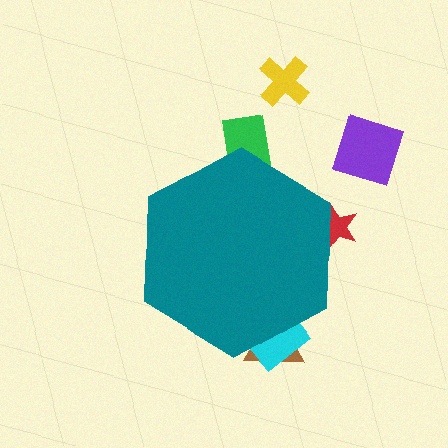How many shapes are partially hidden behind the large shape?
4 shapes are partially hidden.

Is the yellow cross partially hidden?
No, the yellow cross is fully visible.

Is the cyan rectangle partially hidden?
Yes, the cyan rectangle is partially hidden behind the teal hexagon.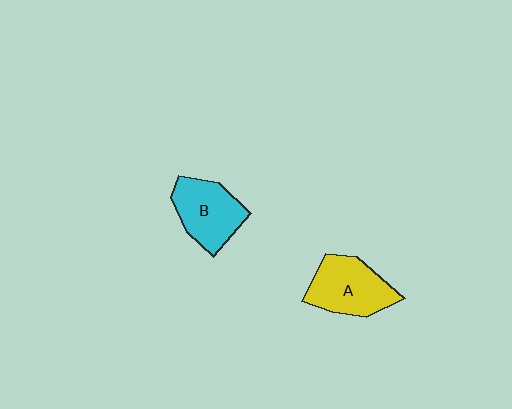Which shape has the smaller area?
Shape B (cyan).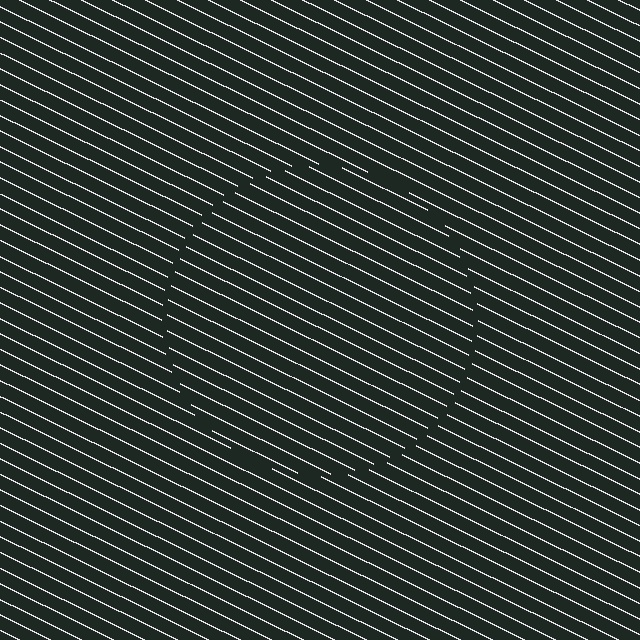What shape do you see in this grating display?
An illusory circle. The interior of the shape contains the same grating, shifted by half a period — the contour is defined by the phase discontinuity where line-ends from the inner and outer gratings abut.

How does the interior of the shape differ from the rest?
The interior of the shape contains the same grating, shifted by half a period — the contour is defined by the phase discontinuity where line-ends from the inner and outer gratings abut.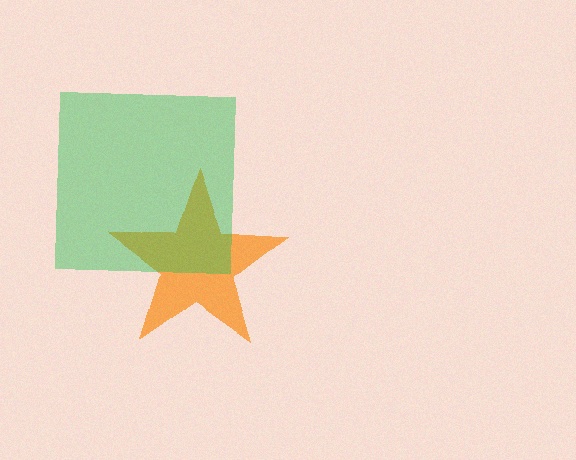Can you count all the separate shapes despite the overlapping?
Yes, there are 2 separate shapes.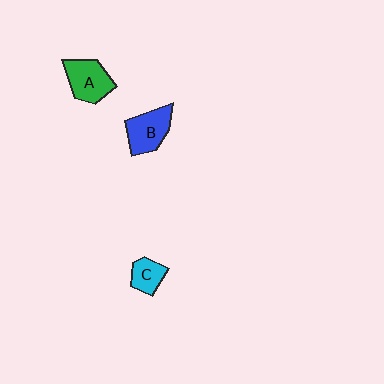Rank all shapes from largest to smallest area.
From largest to smallest: A (green), B (blue), C (cyan).